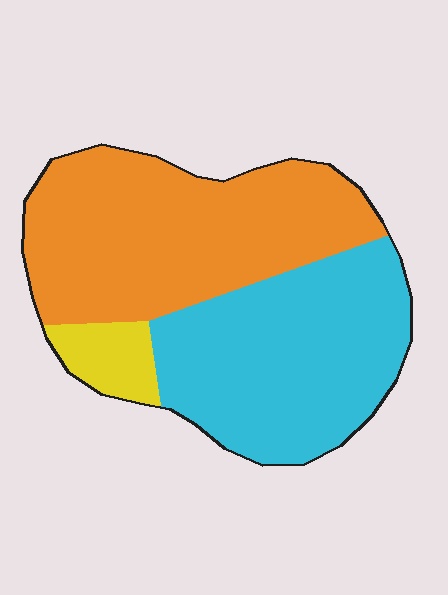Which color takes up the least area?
Yellow, at roughly 5%.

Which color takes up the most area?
Orange, at roughly 50%.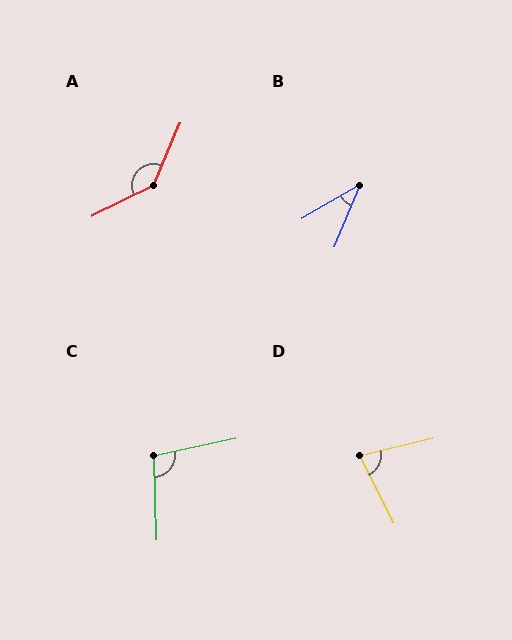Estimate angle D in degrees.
Approximately 77 degrees.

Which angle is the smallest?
B, at approximately 37 degrees.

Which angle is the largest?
A, at approximately 140 degrees.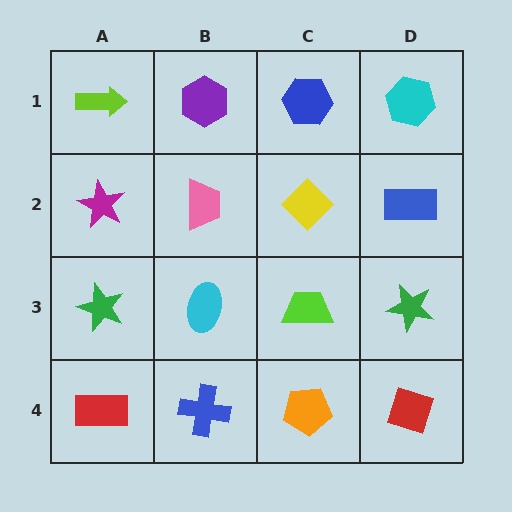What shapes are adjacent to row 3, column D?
A blue rectangle (row 2, column D), a red diamond (row 4, column D), a lime trapezoid (row 3, column C).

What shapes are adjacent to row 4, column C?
A lime trapezoid (row 3, column C), a blue cross (row 4, column B), a red diamond (row 4, column D).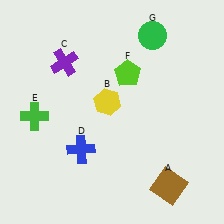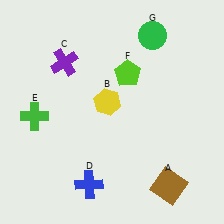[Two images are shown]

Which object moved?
The blue cross (D) moved down.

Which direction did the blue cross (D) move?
The blue cross (D) moved down.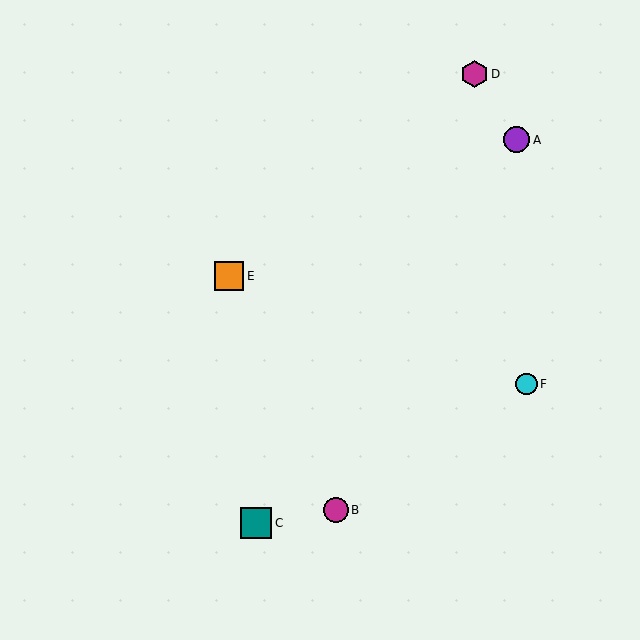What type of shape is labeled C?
Shape C is a teal square.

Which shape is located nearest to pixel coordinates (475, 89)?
The magenta hexagon (labeled D) at (475, 74) is nearest to that location.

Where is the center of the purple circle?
The center of the purple circle is at (517, 140).